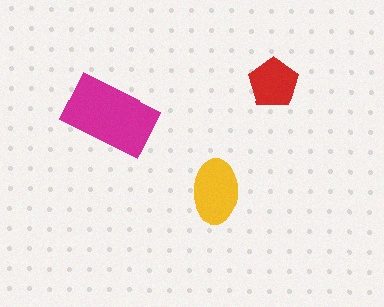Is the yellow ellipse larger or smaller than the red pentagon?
Larger.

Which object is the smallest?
The red pentagon.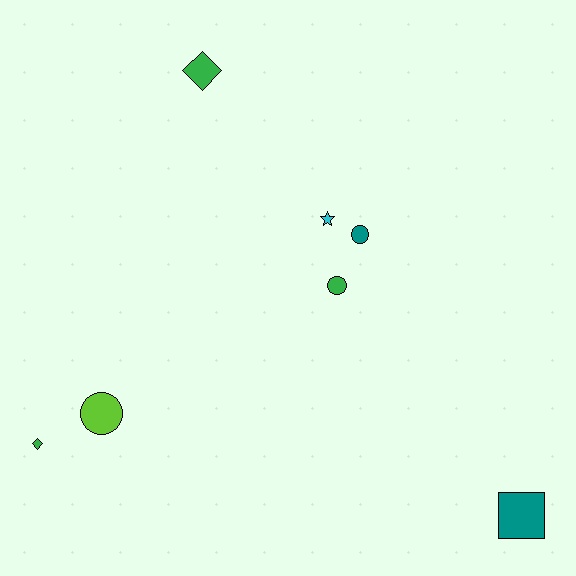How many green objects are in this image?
There are 3 green objects.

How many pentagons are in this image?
There are no pentagons.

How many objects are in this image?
There are 7 objects.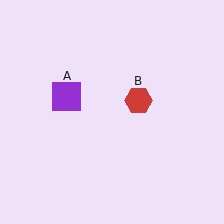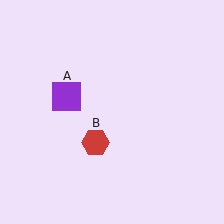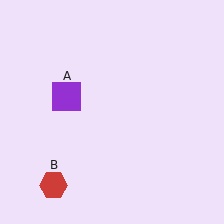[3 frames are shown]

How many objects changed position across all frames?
1 object changed position: red hexagon (object B).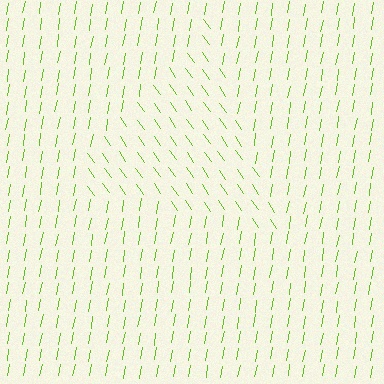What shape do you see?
I see a triangle.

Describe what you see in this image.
The image is filled with small lime line segments. A triangle region in the image has lines oriented differently from the surrounding lines, creating a visible texture boundary.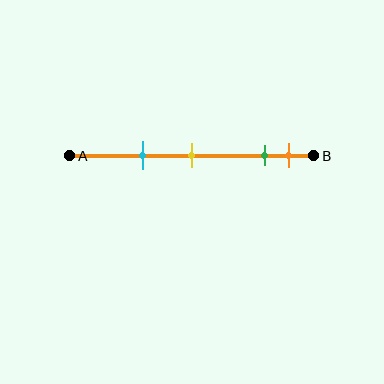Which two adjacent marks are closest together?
The green and orange marks are the closest adjacent pair.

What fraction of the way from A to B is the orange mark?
The orange mark is approximately 90% (0.9) of the way from A to B.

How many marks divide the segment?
There are 4 marks dividing the segment.